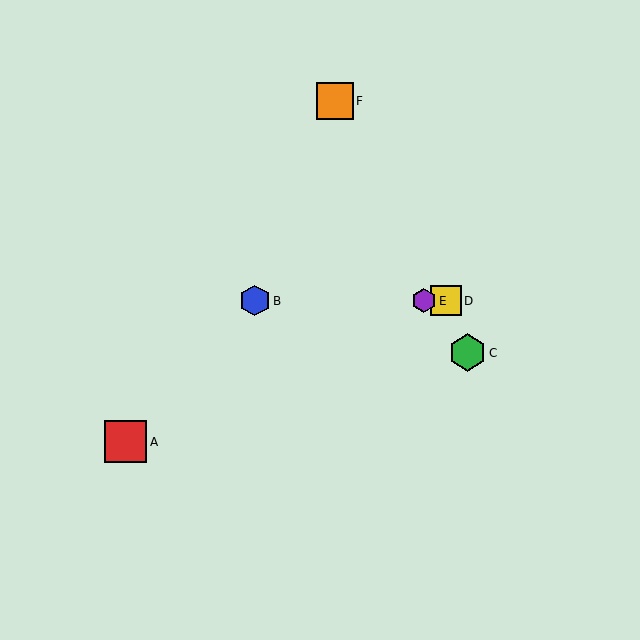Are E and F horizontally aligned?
No, E is at y≈301 and F is at y≈101.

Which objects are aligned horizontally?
Objects B, D, E are aligned horizontally.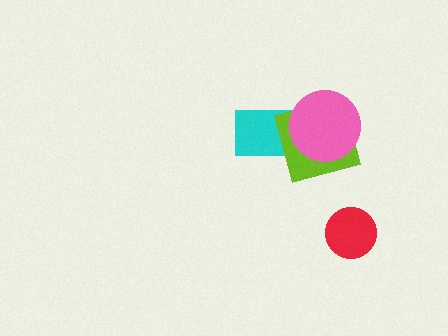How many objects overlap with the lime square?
2 objects overlap with the lime square.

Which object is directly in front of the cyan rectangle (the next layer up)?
The lime square is directly in front of the cyan rectangle.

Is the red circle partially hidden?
No, no other shape covers it.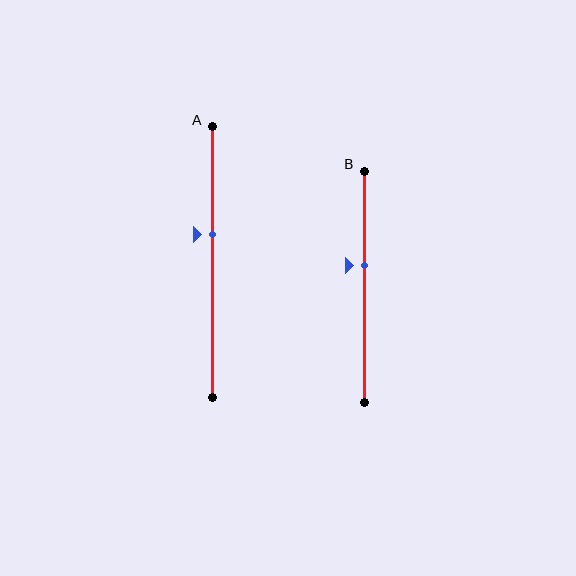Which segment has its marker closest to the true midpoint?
Segment B has its marker closest to the true midpoint.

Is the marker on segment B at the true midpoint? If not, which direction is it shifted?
No, the marker on segment B is shifted upward by about 9% of the segment length.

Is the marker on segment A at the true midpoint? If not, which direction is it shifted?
No, the marker on segment A is shifted upward by about 10% of the segment length.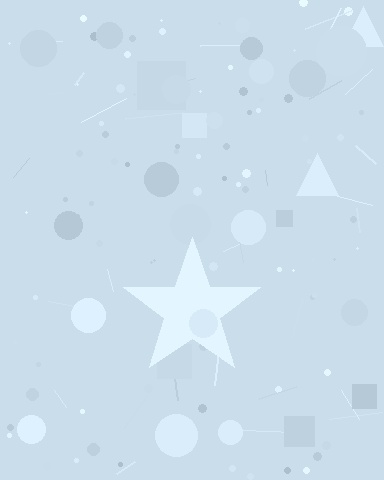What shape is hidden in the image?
A star is hidden in the image.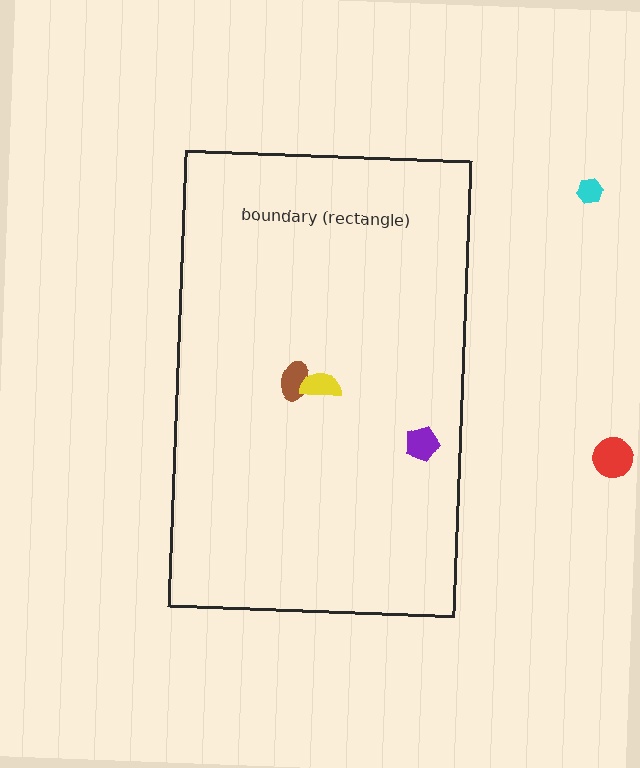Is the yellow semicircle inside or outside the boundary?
Inside.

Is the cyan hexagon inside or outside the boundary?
Outside.